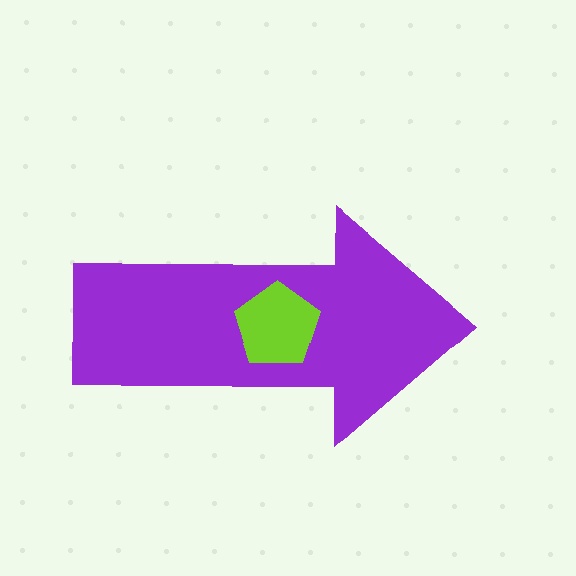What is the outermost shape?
The purple arrow.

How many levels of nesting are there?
2.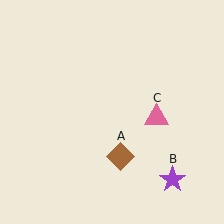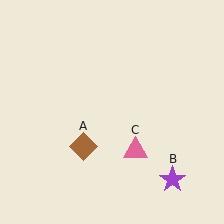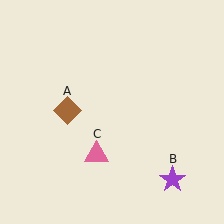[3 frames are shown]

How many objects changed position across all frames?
2 objects changed position: brown diamond (object A), pink triangle (object C).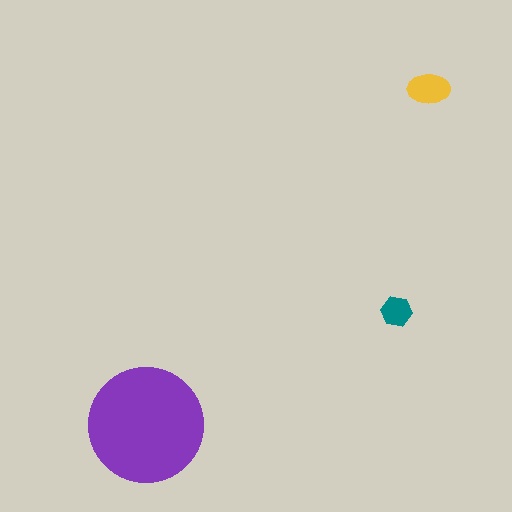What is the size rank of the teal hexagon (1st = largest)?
3rd.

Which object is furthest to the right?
The yellow ellipse is rightmost.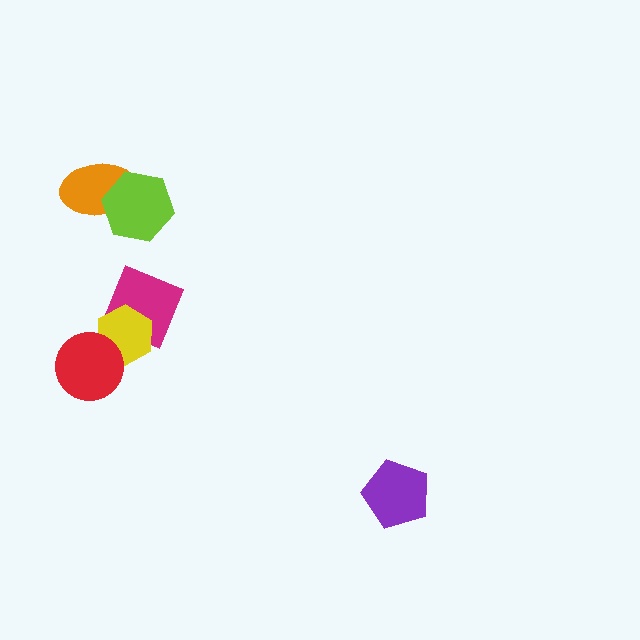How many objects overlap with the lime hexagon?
1 object overlaps with the lime hexagon.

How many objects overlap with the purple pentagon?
0 objects overlap with the purple pentagon.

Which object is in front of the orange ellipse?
The lime hexagon is in front of the orange ellipse.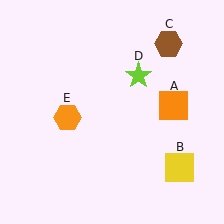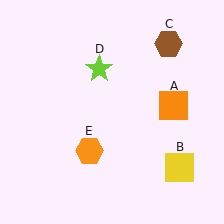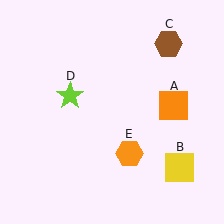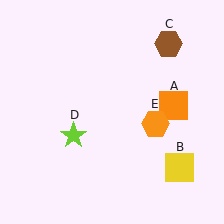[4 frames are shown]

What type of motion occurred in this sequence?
The lime star (object D), orange hexagon (object E) rotated counterclockwise around the center of the scene.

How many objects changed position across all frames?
2 objects changed position: lime star (object D), orange hexagon (object E).